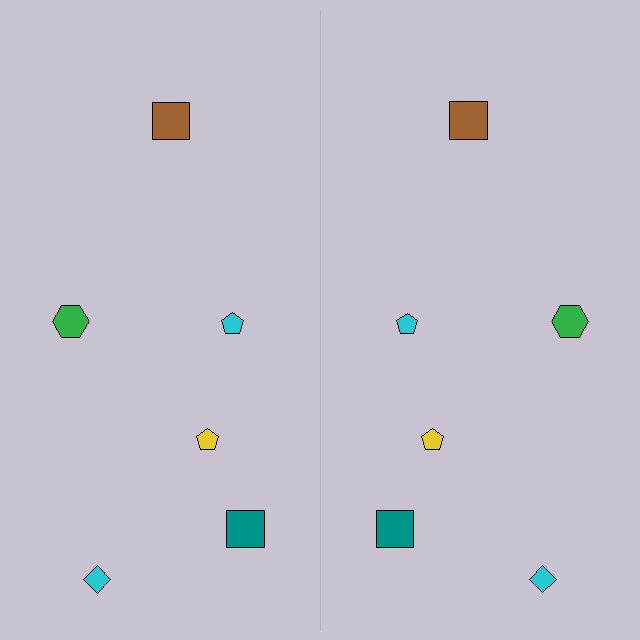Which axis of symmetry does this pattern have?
The pattern has a vertical axis of symmetry running through the center of the image.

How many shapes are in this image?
There are 12 shapes in this image.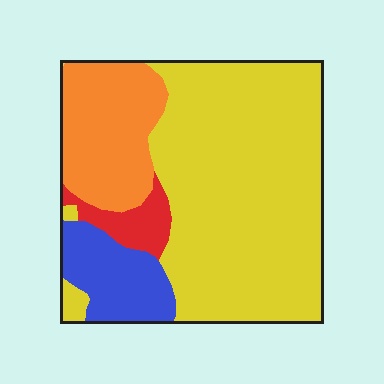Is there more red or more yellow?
Yellow.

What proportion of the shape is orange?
Orange takes up about one fifth (1/5) of the shape.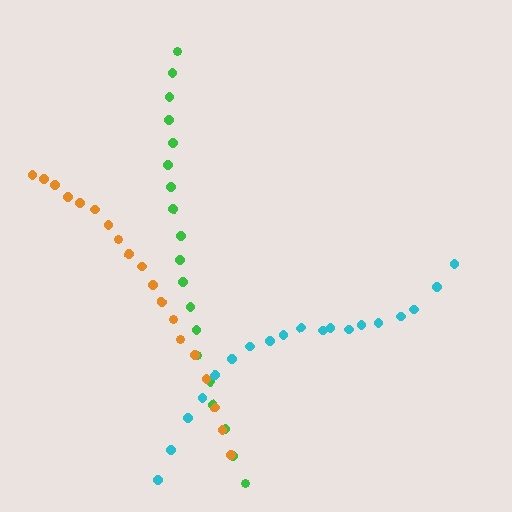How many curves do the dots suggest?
There are 3 distinct paths.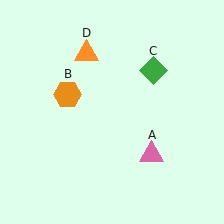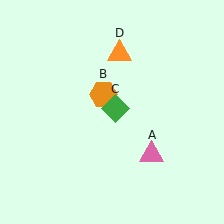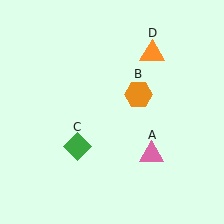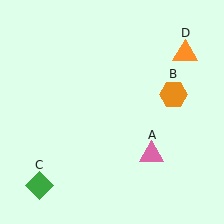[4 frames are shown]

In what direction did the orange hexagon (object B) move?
The orange hexagon (object B) moved right.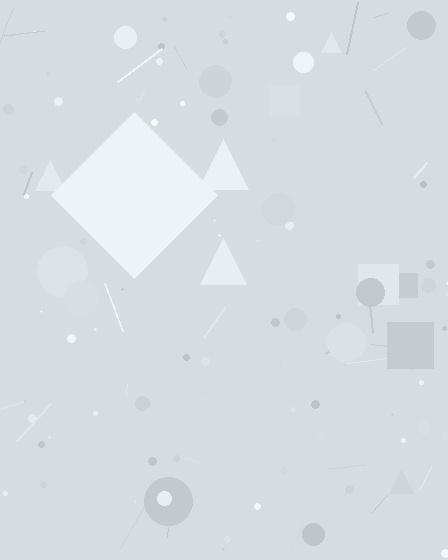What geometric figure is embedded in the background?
A diamond is embedded in the background.